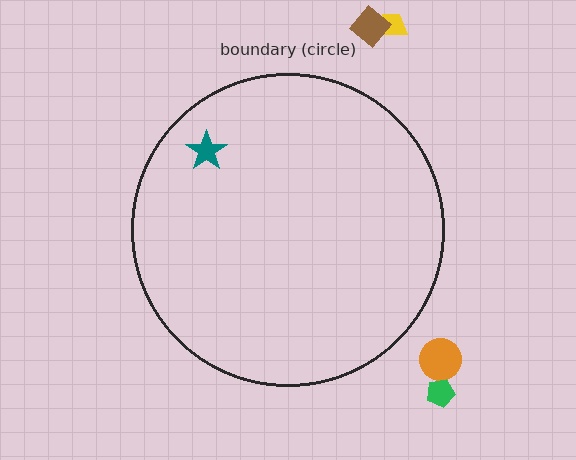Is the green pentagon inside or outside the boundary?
Outside.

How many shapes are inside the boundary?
1 inside, 4 outside.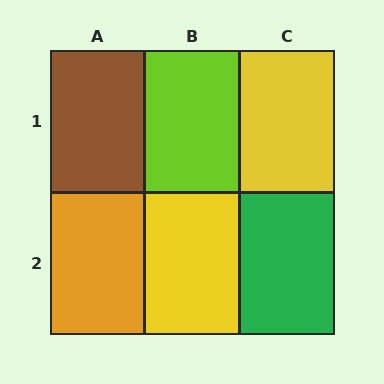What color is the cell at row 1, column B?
Lime.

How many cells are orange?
1 cell is orange.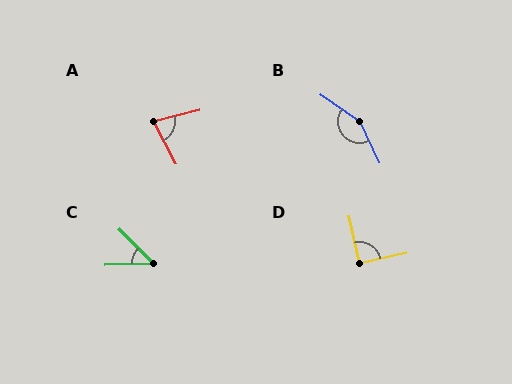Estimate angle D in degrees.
Approximately 90 degrees.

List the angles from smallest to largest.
C (47°), A (76°), D (90°), B (150°).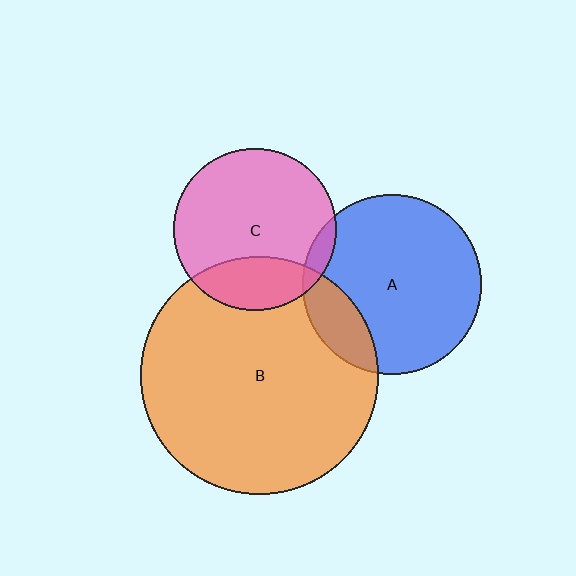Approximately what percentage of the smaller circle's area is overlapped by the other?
Approximately 15%.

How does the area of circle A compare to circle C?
Approximately 1.2 times.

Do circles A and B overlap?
Yes.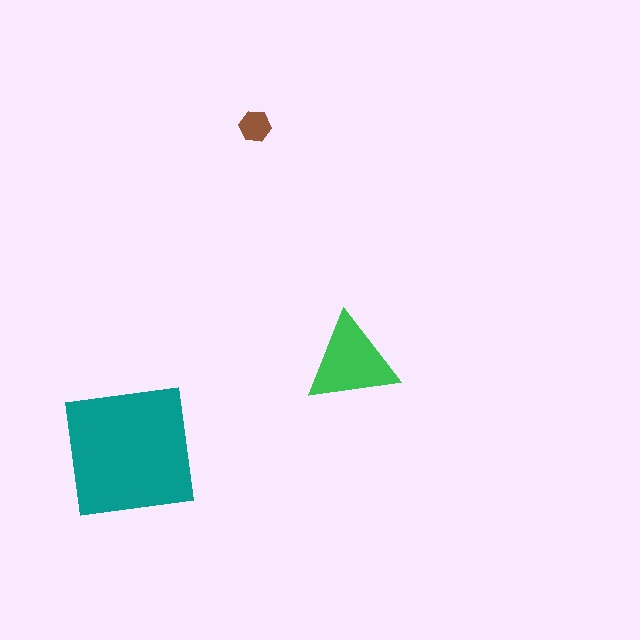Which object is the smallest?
The brown hexagon.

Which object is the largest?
The teal square.